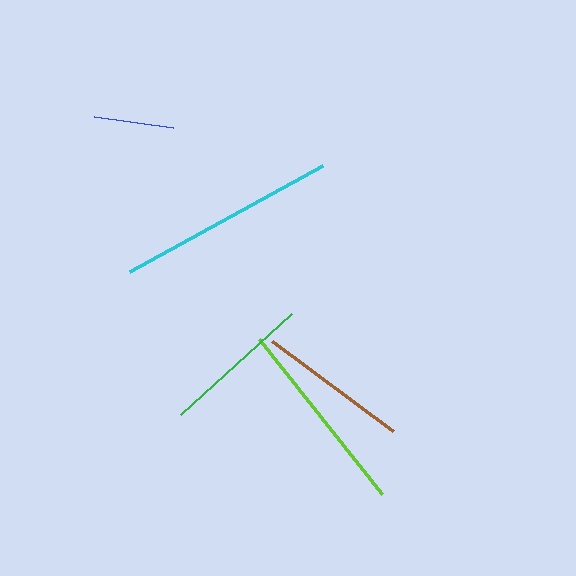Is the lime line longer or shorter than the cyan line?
The cyan line is longer than the lime line.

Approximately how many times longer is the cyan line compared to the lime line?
The cyan line is approximately 1.1 times the length of the lime line.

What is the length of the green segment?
The green segment is approximately 150 pixels long.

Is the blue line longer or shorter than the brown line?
The brown line is longer than the blue line.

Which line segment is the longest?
The cyan line is the longest at approximately 221 pixels.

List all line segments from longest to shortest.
From longest to shortest: cyan, lime, brown, green, blue.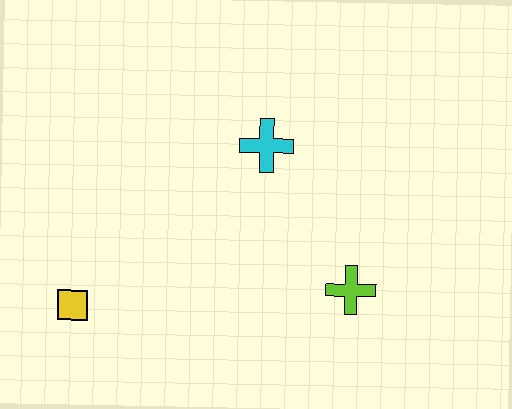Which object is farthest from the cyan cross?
The yellow square is farthest from the cyan cross.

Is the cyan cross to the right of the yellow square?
Yes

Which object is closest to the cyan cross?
The lime cross is closest to the cyan cross.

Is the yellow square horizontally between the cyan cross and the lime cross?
No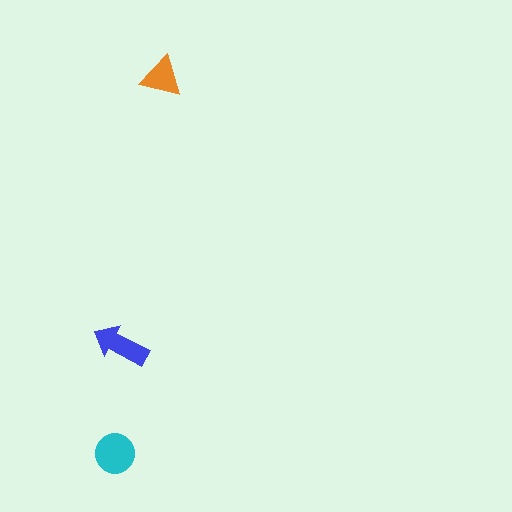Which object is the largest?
The cyan circle.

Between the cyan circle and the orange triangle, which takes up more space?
The cyan circle.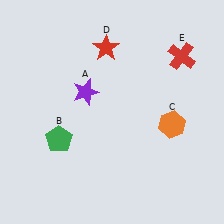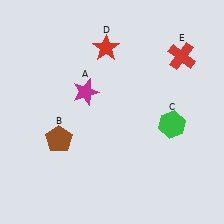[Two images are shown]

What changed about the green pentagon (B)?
In Image 1, B is green. In Image 2, it changed to brown.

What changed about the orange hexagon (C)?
In Image 1, C is orange. In Image 2, it changed to green.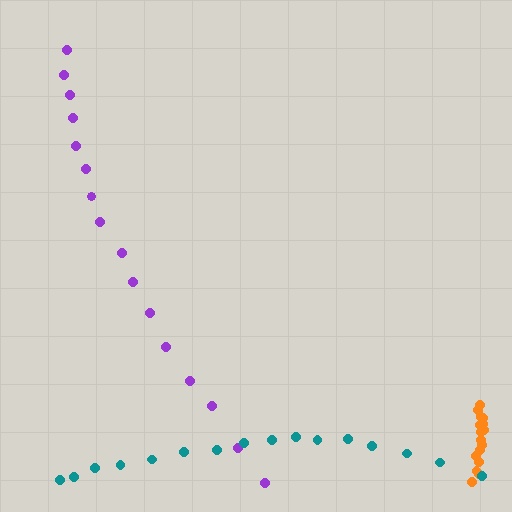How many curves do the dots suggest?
There are 3 distinct paths.